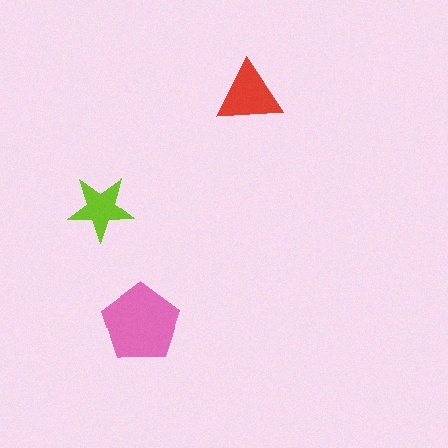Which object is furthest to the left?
The lime star is leftmost.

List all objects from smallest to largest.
The lime star, the red triangle, the pink pentagon.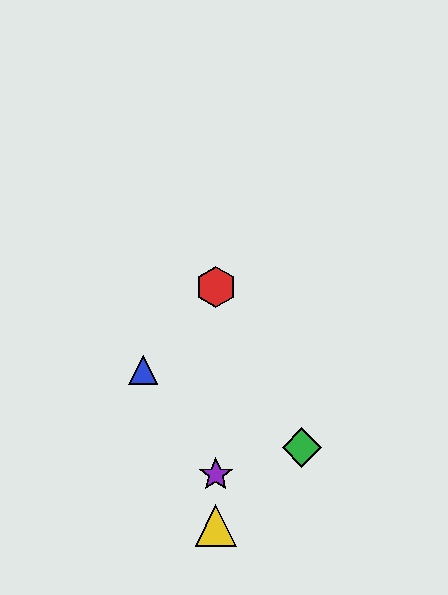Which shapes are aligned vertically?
The red hexagon, the yellow triangle, the purple star are aligned vertically.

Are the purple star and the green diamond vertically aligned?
No, the purple star is at x≈216 and the green diamond is at x≈302.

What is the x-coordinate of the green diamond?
The green diamond is at x≈302.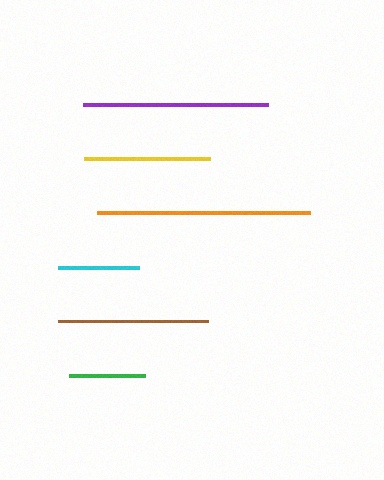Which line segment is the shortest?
The green line is the shortest at approximately 76 pixels.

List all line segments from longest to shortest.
From longest to shortest: orange, purple, brown, yellow, cyan, green.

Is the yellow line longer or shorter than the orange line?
The orange line is longer than the yellow line.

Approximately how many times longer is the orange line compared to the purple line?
The orange line is approximately 1.2 times the length of the purple line.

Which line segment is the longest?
The orange line is the longest at approximately 213 pixels.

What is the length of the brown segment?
The brown segment is approximately 150 pixels long.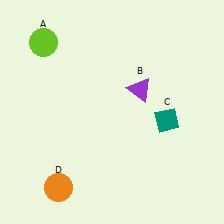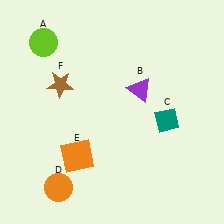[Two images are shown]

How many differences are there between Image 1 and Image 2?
There are 2 differences between the two images.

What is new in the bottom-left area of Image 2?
An orange square (E) was added in the bottom-left area of Image 2.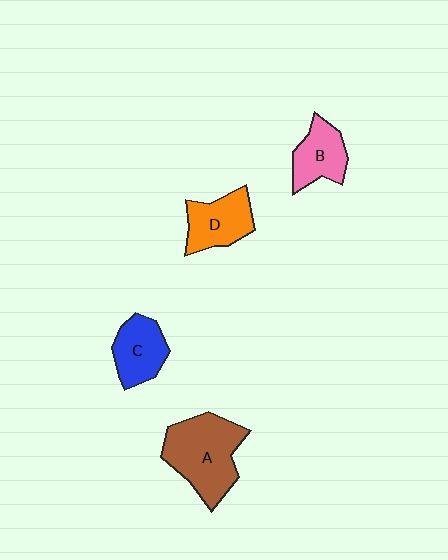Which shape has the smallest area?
Shape B (pink).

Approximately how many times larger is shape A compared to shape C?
Approximately 1.7 times.